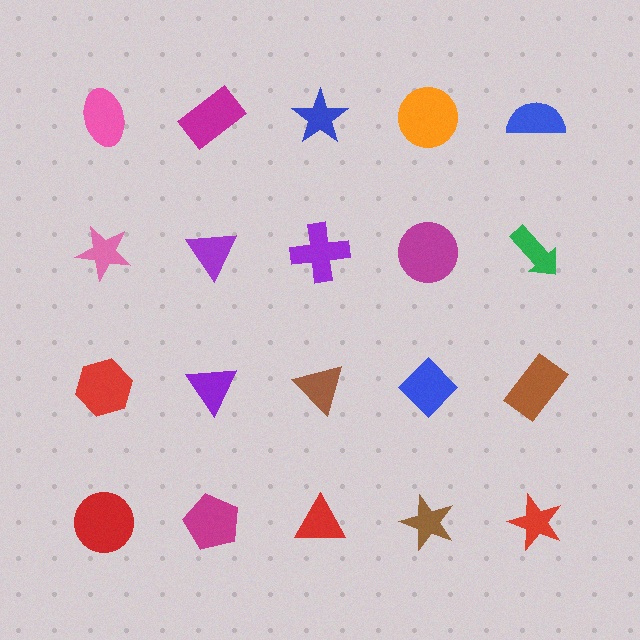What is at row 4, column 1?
A red circle.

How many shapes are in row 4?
5 shapes.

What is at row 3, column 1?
A red hexagon.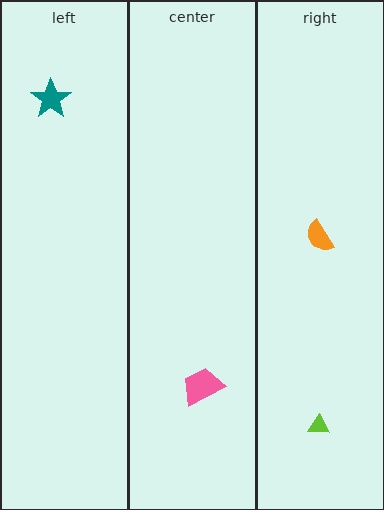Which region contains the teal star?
The left region.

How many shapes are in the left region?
1.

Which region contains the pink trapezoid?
The center region.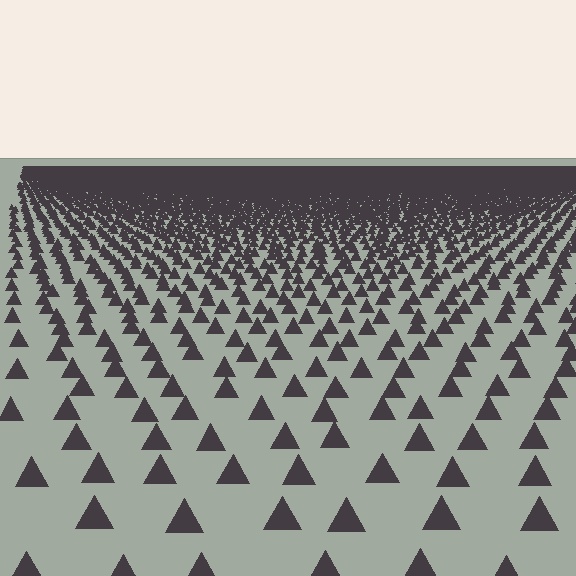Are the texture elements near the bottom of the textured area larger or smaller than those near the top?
Larger. Near the bottom, elements are closer to the viewer and appear at a bigger on-screen size.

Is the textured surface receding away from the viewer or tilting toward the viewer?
The surface is receding away from the viewer. Texture elements get smaller and denser toward the top.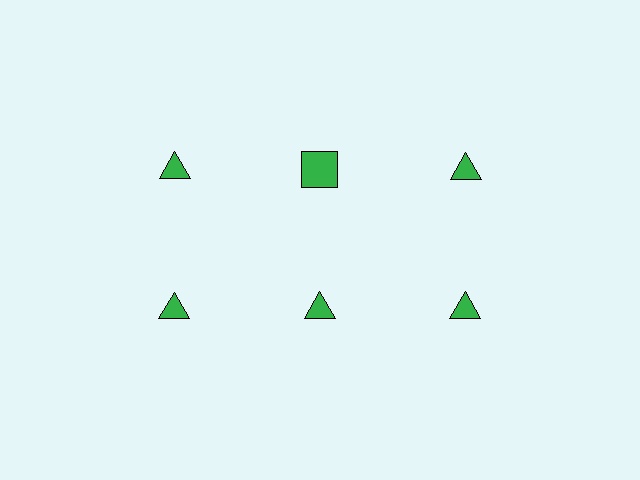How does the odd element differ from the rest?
It has a different shape: square instead of triangle.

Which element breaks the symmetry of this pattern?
The green square in the top row, second from left column breaks the symmetry. All other shapes are green triangles.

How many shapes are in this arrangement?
There are 6 shapes arranged in a grid pattern.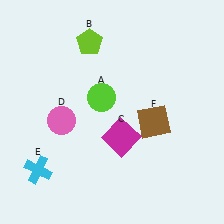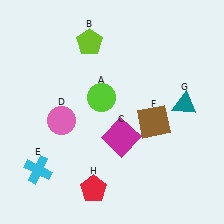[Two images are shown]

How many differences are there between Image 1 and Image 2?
There are 2 differences between the two images.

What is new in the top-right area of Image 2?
A teal triangle (G) was added in the top-right area of Image 2.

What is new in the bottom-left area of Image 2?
A red pentagon (H) was added in the bottom-left area of Image 2.